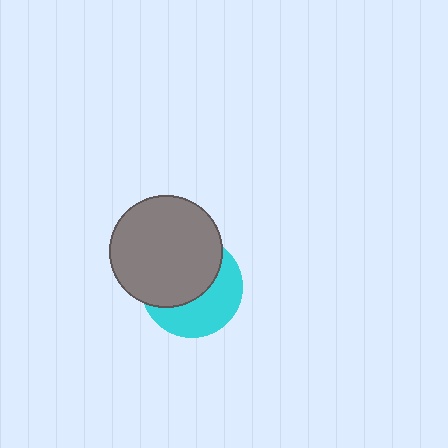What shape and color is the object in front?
The object in front is a gray circle.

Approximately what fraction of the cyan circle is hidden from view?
Roughly 55% of the cyan circle is hidden behind the gray circle.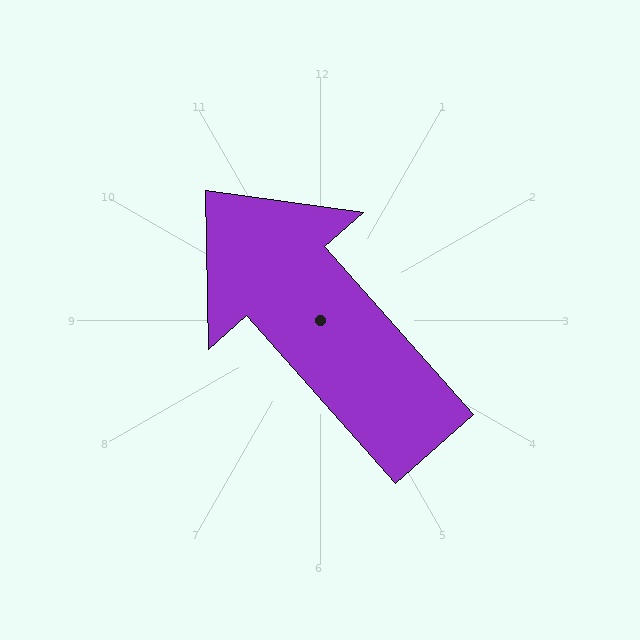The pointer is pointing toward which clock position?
Roughly 11 o'clock.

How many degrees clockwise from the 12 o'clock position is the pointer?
Approximately 318 degrees.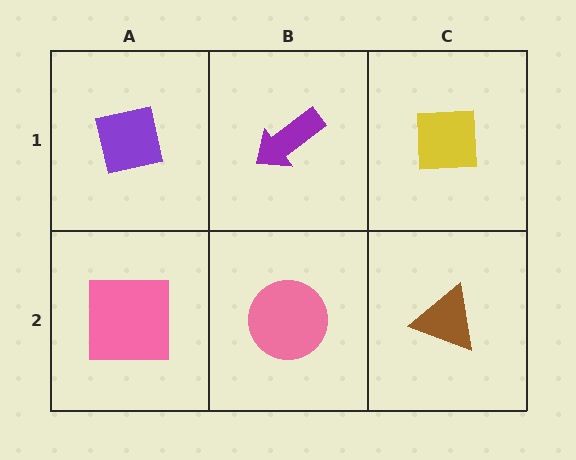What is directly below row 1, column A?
A pink square.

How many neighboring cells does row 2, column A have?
2.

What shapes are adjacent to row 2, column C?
A yellow square (row 1, column C), a pink circle (row 2, column B).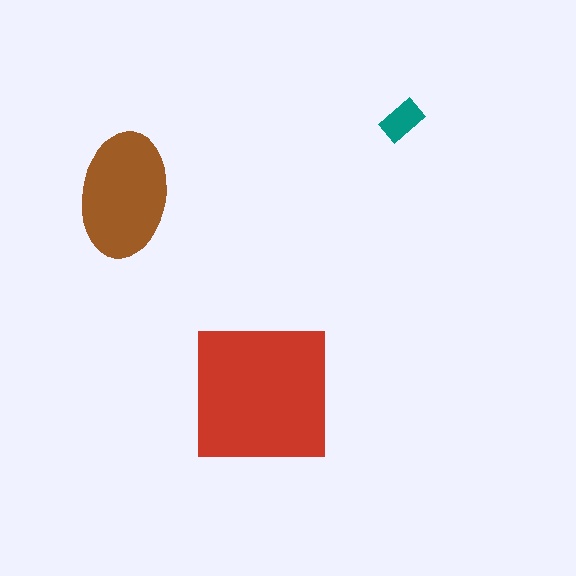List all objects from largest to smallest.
The red square, the brown ellipse, the teal rectangle.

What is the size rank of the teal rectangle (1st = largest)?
3rd.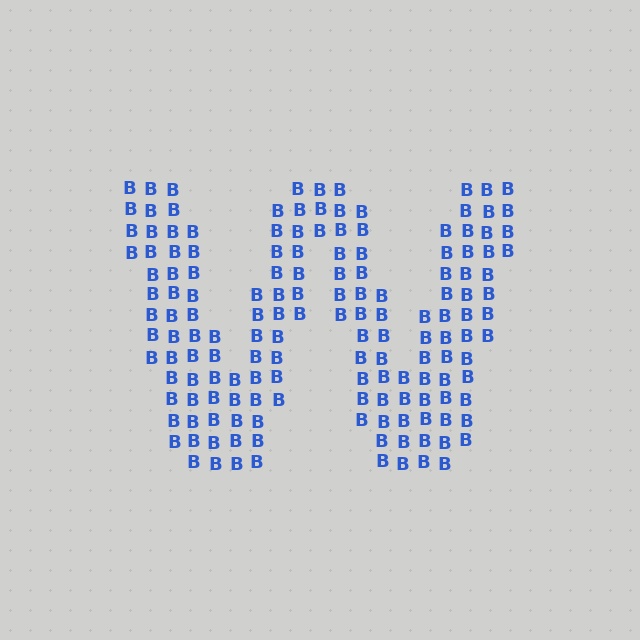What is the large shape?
The large shape is the letter W.